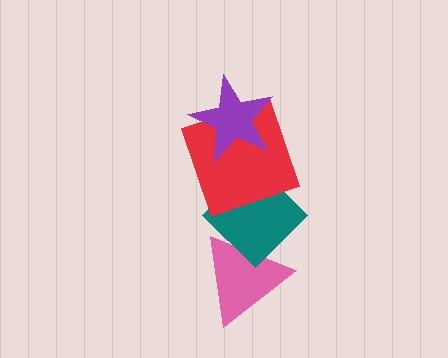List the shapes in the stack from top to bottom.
From top to bottom: the purple star, the red square, the teal diamond, the pink triangle.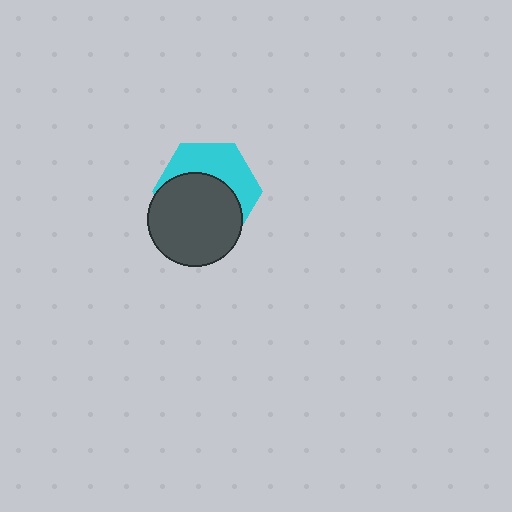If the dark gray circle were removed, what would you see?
You would see the complete cyan hexagon.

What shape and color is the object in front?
The object in front is a dark gray circle.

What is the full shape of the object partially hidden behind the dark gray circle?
The partially hidden object is a cyan hexagon.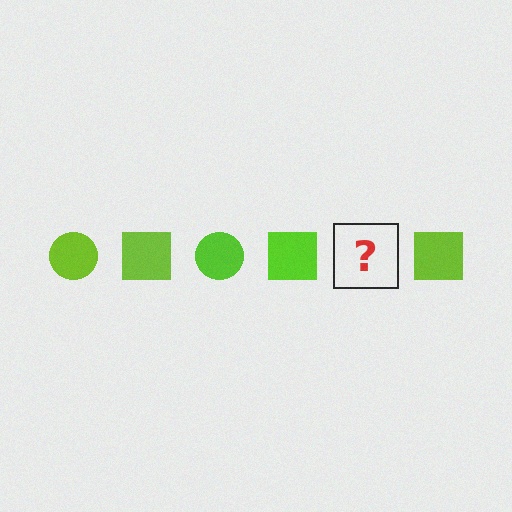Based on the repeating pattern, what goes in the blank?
The blank should be a lime circle.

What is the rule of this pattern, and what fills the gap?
The rule is that the pattern cycles through circle, square shapes in lime. The gap should be filled with a lime circle.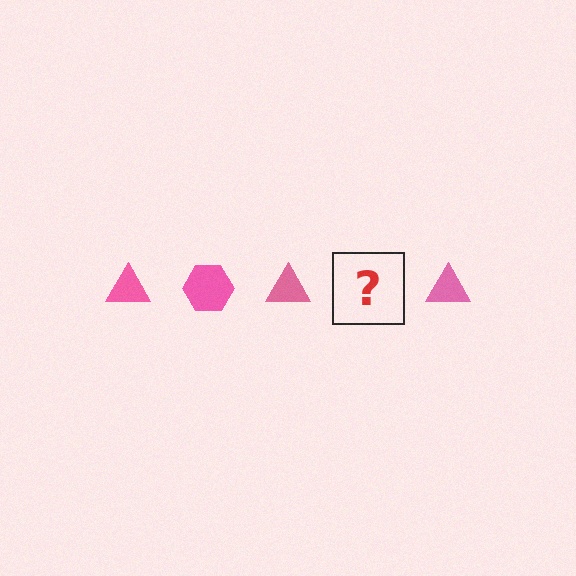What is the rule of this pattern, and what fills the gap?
The rule is that the pattern cycles through triangle, hexagon shapes in pink. The gap should be filled with a pink hexagon.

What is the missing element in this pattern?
The missing element is a pink hexagon.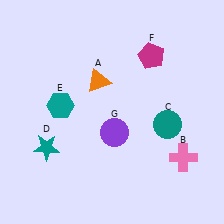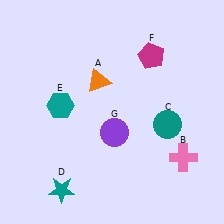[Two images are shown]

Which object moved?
The teal star (D) moved down.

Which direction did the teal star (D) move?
The teal star (D) moved down.